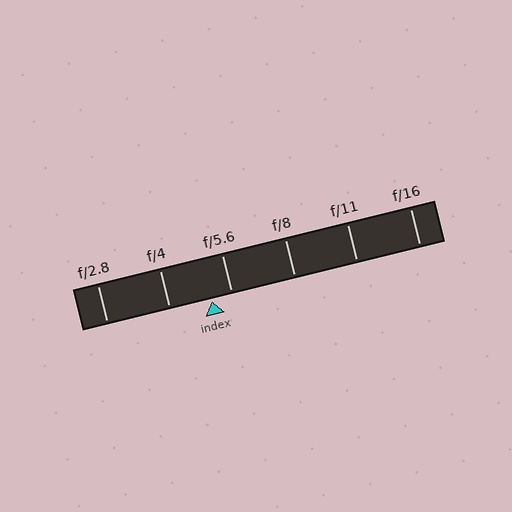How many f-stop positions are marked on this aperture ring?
There are 6 f-stop positions marked.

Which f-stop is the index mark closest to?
The index mark is closest to f/5.6.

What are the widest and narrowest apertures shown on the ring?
The widest aperture shown is f/2.8 and the narrowest is f/16.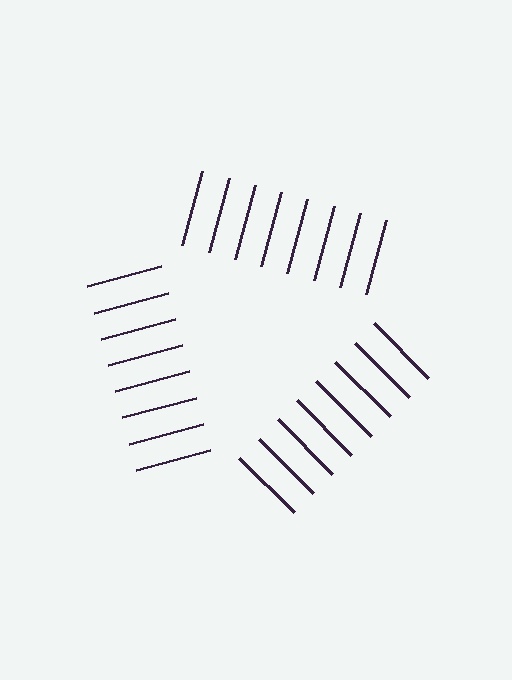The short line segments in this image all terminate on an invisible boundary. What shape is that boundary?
An illusory triangle — the line segments terminate on its edges but no continuous stroke is drawn.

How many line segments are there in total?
24 — 8 along each of the 3 edges.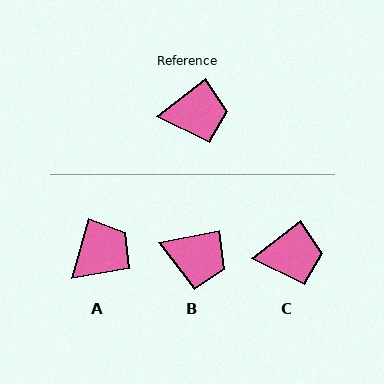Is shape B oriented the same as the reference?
No, it is off by about 27 degrees.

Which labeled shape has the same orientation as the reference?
C.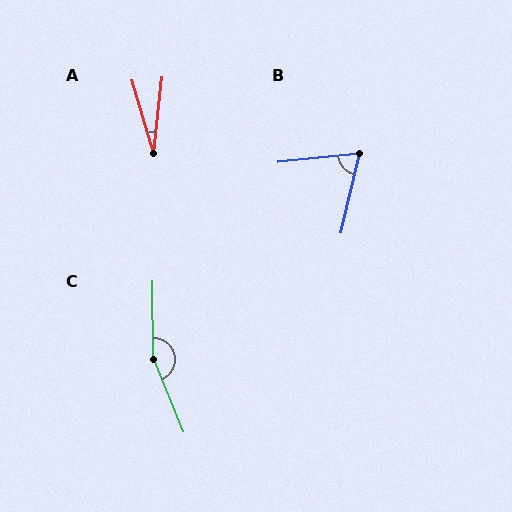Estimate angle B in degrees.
Approximately 71 degrees.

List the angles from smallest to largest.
A (23°), B (71°), C (158°).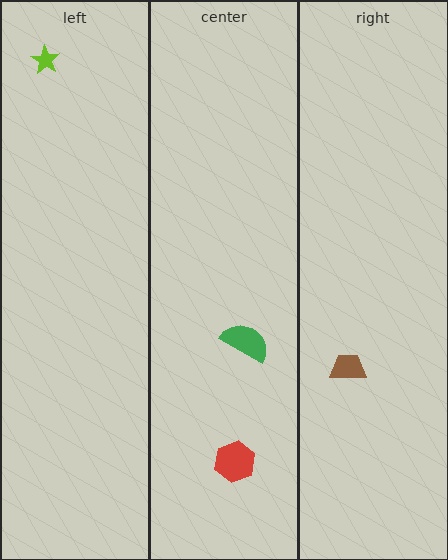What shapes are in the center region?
The green semicircle, the red hexagon.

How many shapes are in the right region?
1.